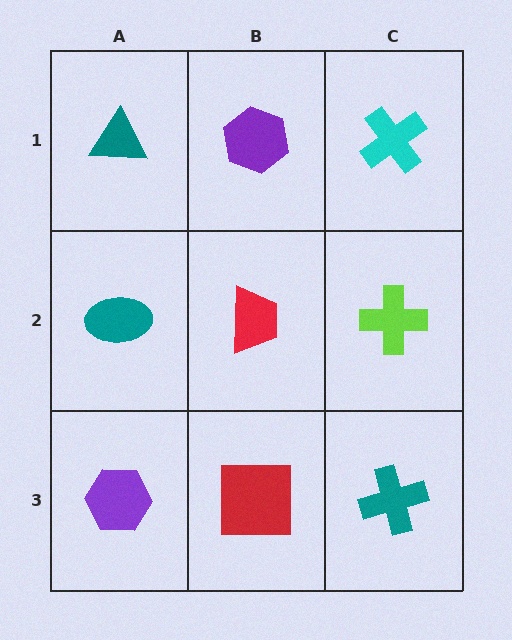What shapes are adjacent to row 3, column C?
A lime cross (row 2, column C), a red square (row 3, column B).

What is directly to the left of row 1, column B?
A teal triangle.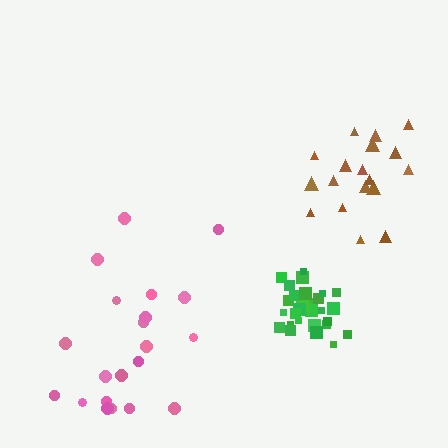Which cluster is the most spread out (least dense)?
Pink.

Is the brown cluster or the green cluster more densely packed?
Green.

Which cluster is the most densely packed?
Green.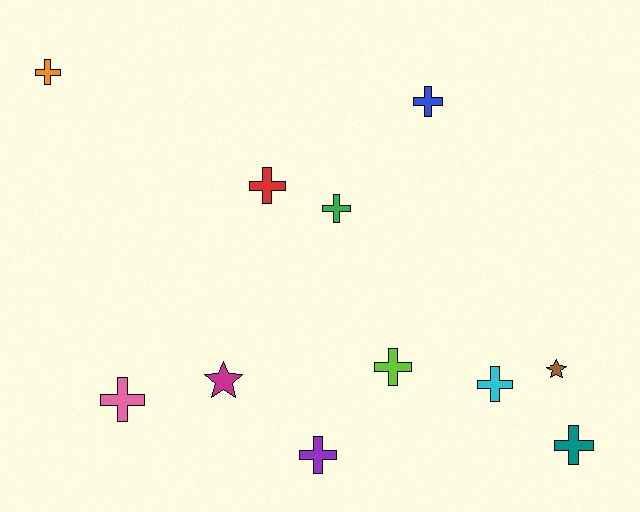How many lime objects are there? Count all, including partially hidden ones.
There is 1 lime object.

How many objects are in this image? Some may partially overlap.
There are 11 objects.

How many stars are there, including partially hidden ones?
There are 2 stars.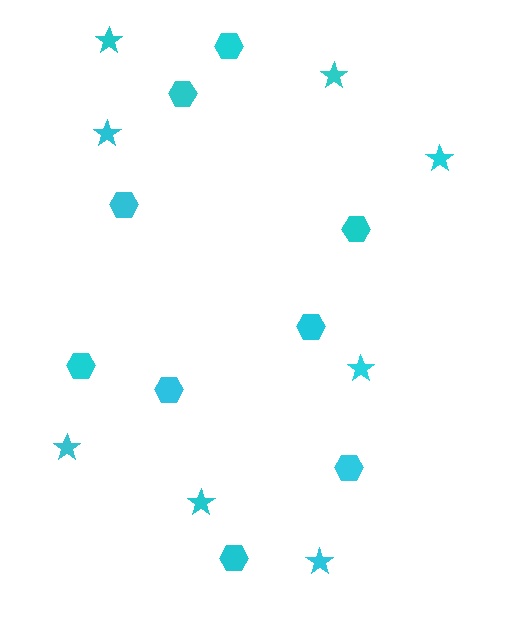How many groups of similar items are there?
There are 2 groups: one group of hexagons (9) and one group of stars (8).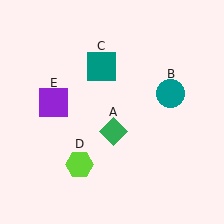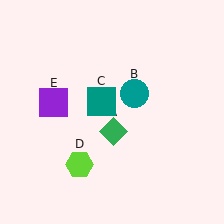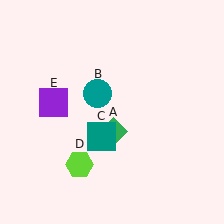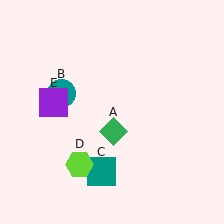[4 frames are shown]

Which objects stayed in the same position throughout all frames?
Green diamond (object A) and lime hexagon (object D) and purple square (object E) remained stationary.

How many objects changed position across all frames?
2 objects changed position: teal circle (object B), teal square (object C).